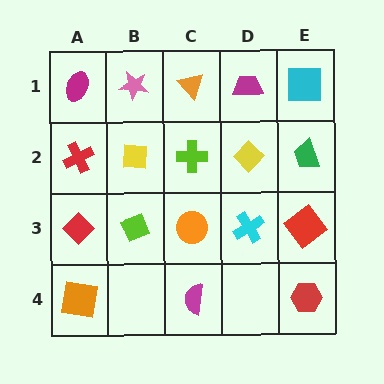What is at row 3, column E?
A red diamond.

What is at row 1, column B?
A pink star.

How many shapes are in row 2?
5 shapes.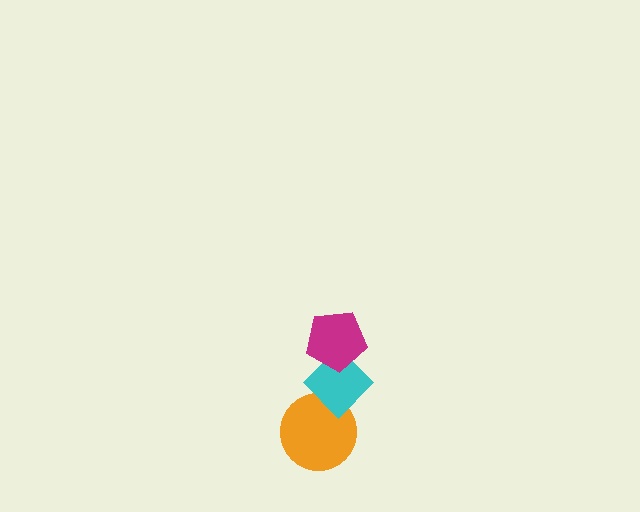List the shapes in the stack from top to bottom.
From top to bottom: the magenta pentagon, the cyan diamond, the orange circle.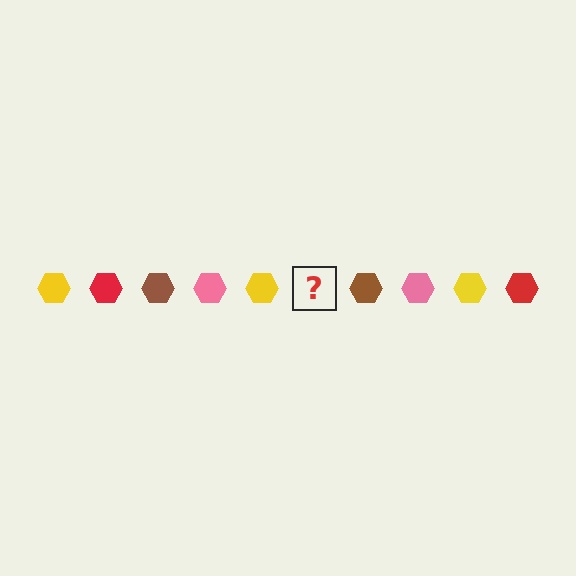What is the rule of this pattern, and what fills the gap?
The rule is that the pattern cycles through yellow, red, brown, pink hexagons. The gap should be filled with a red hexagon.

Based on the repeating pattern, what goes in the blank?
The blank should be a red hexagon.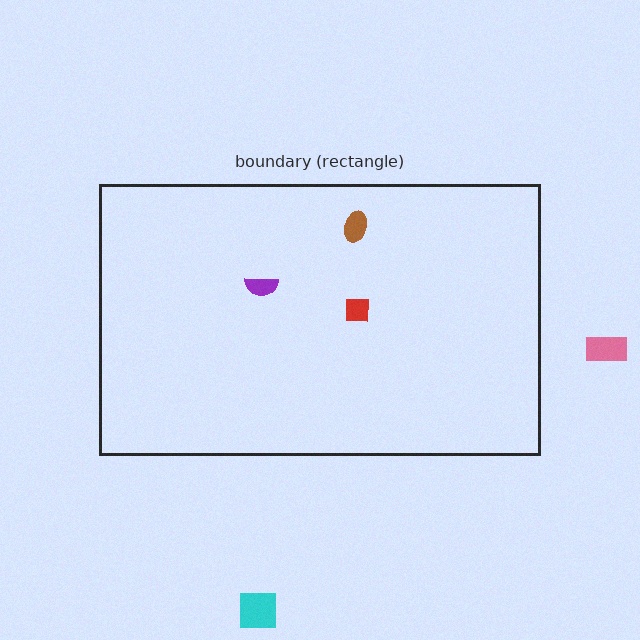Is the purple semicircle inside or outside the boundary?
Inside.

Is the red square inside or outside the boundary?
Inside.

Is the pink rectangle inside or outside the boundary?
Outside.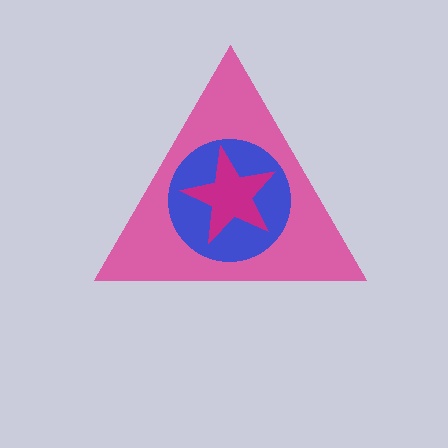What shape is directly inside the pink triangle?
The blue circle.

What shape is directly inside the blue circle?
The magenta star.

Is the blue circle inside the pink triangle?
Yes.